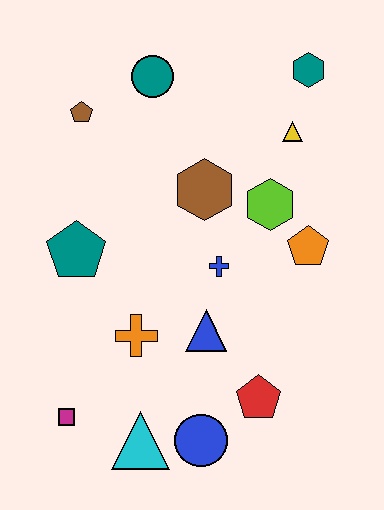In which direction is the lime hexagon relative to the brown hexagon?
The lime hexagon is to the right of the brown hexagon.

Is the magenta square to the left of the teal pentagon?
Yes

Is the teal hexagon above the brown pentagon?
Yes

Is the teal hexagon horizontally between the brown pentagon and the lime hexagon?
No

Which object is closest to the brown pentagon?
The teal circle is closest to the brown pentagon.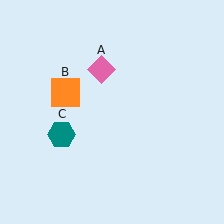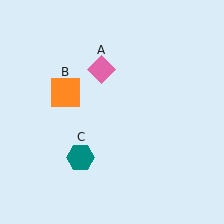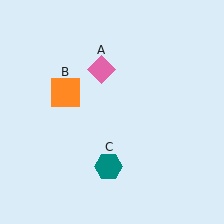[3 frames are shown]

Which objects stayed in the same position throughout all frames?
Pink diamond (object A) and orange square (object B) remained stationary.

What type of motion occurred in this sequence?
The teal hexagon (object C) rotated counterclockwise around the center of the scene.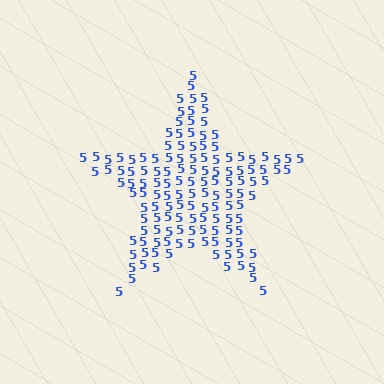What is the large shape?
The large shape is a star.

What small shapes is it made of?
It is made of small digit 5's.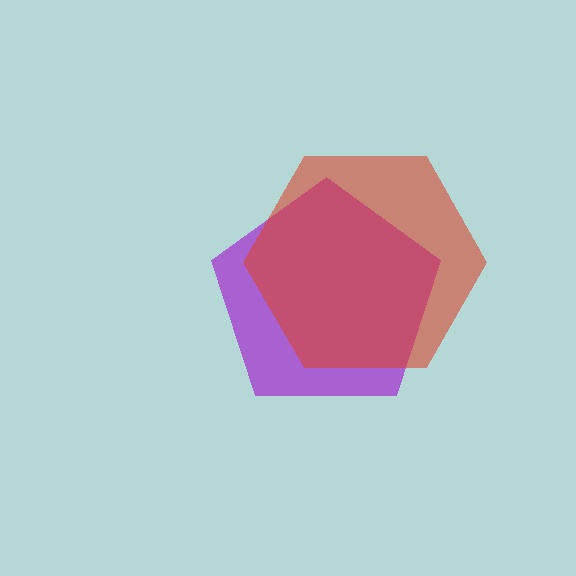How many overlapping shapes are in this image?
There are 2 overlapping shapes in the image.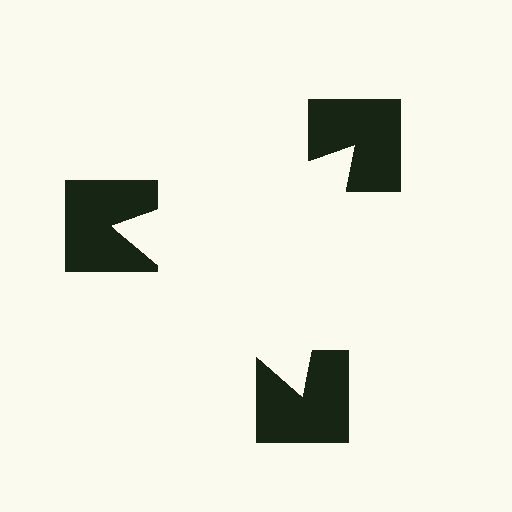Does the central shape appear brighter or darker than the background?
It typically appears slightly brighter than the background, even though no actual brightness change is drawn.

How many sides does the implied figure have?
3 sides.